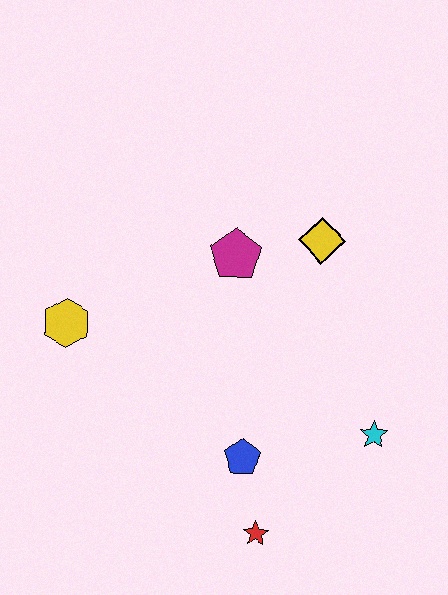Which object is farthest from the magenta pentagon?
The red star is farthest from the magenta pentagon.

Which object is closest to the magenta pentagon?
The yellow diamond is closest to the magenta pentagon.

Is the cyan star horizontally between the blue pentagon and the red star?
No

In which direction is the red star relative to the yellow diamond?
The red star is below the yellow diamond.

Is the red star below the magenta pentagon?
Yes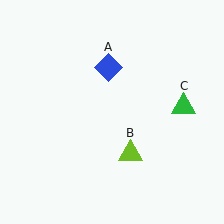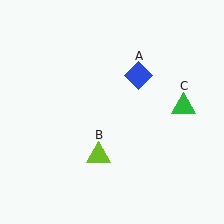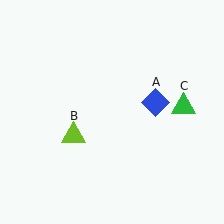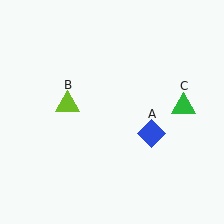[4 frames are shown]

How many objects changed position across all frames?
2 objects changed position: blue diamond (object A), lime triangle (object B).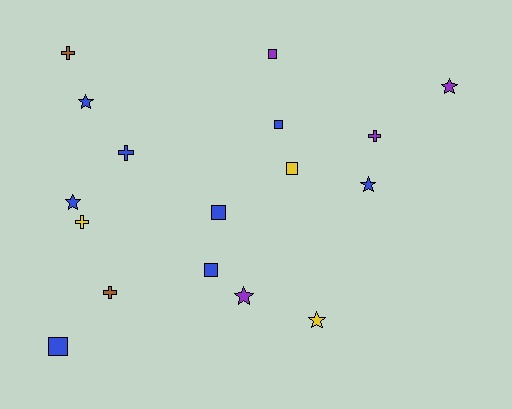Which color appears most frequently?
Blue, with 8 objects.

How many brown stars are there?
There are no brown stars.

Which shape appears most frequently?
Star, with 6 objects.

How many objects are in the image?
There are 17 objects.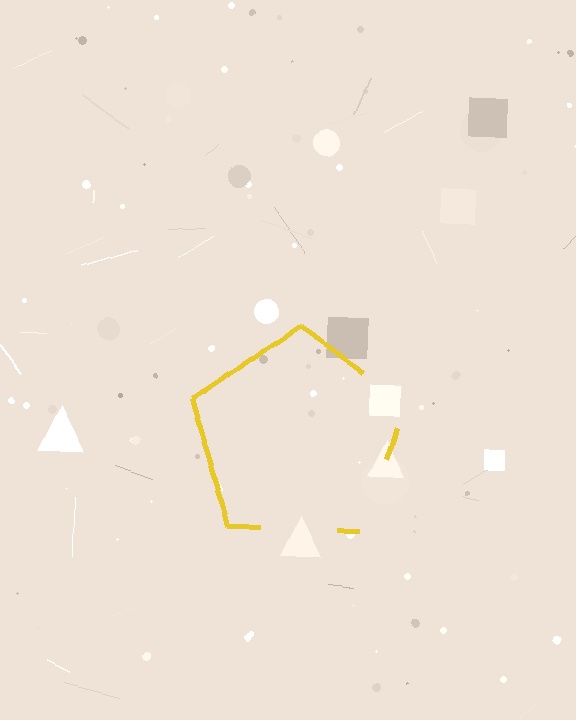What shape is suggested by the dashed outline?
The dashed outline suggests a pentagon.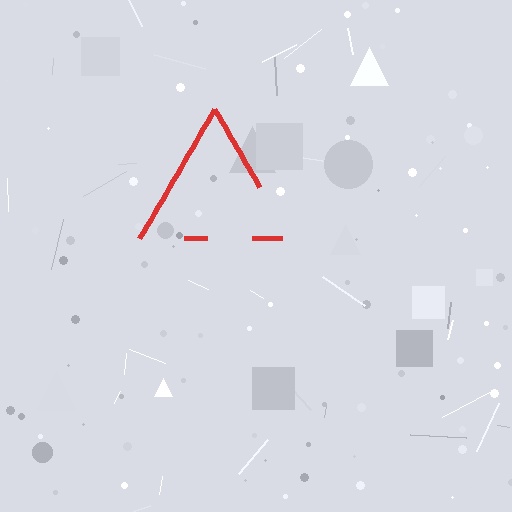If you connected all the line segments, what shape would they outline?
They would outline a triangle.